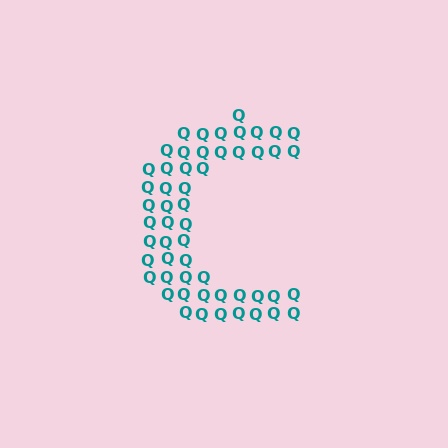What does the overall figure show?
The overall figure shows the letter C.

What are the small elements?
The small elements are letter Q's.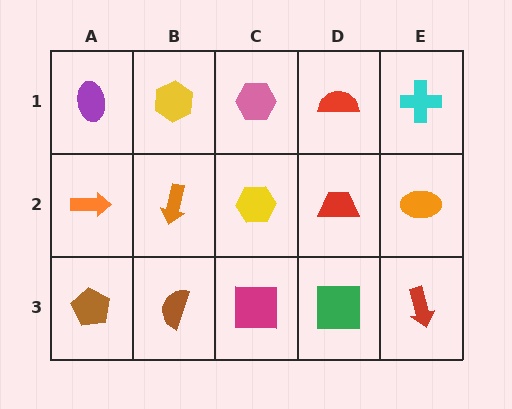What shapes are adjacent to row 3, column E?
An orange ellipse (row 2, column E), a green square (row 3, column D).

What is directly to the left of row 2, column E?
A red trapezoid.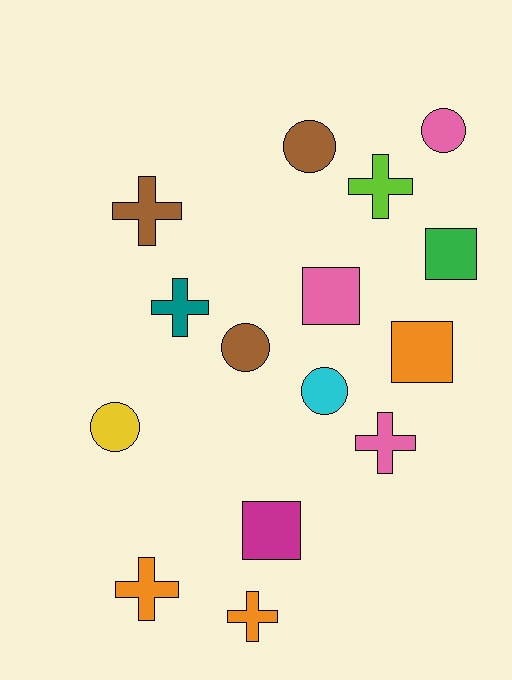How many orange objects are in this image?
There are 3 orange objects.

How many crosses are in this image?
There are 6 crosses.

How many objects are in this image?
There are 15 objects.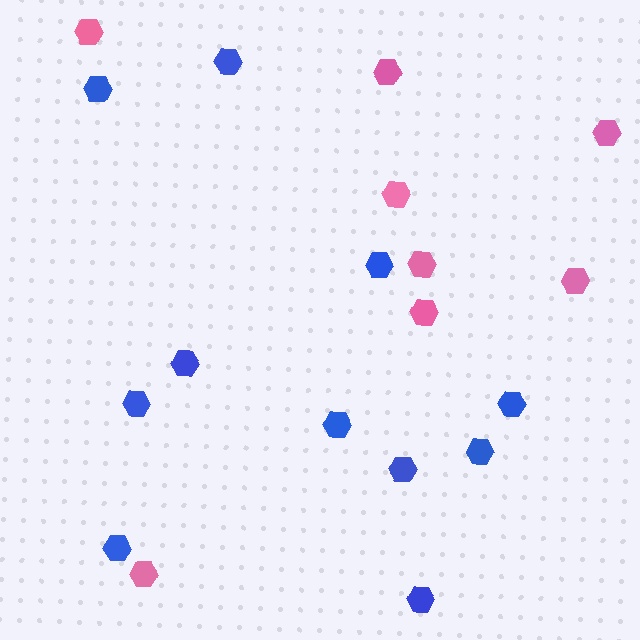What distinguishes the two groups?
There are 2 groups: one group of blue hexagons (11) and one group of pink hexagons (8).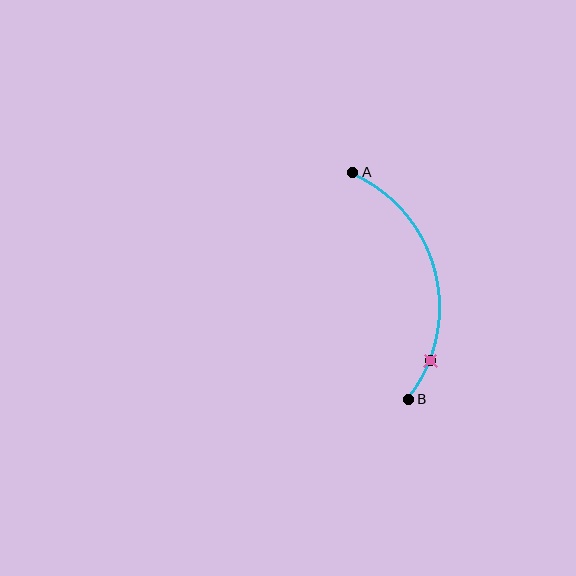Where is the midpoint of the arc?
The arc midpoint is the point on the curve farthest from the straight line joining A and B. It sits to the right of that line.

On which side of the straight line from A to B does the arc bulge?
The arc bulges to the right of the straight line connecting A and B.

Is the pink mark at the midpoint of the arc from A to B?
No. The pink mark lies on the arc but is closer to endpoint B. The arc midpoint would be at the point on the curve equidistant along the arc from both A and B.